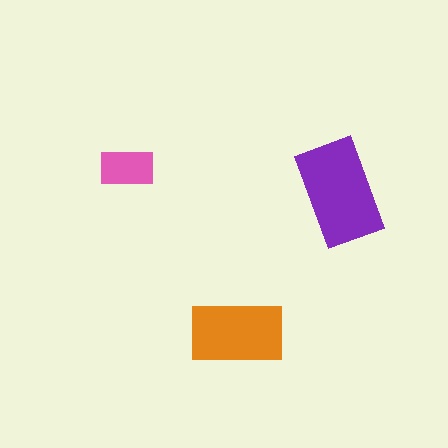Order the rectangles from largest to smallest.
the purple one, the orange one, the pink one.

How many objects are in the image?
There are 3 objects in the image.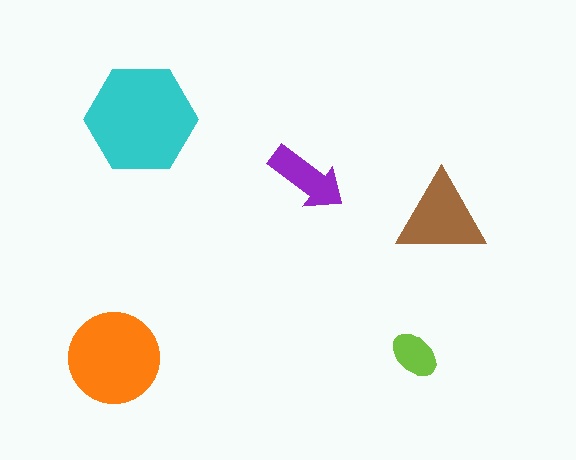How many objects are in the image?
There are 5 objects in the image.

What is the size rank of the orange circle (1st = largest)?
2nd.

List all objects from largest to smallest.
The cyan hexagon, the orange circle, the brown triangle, the purple arrow, the lime ellipse.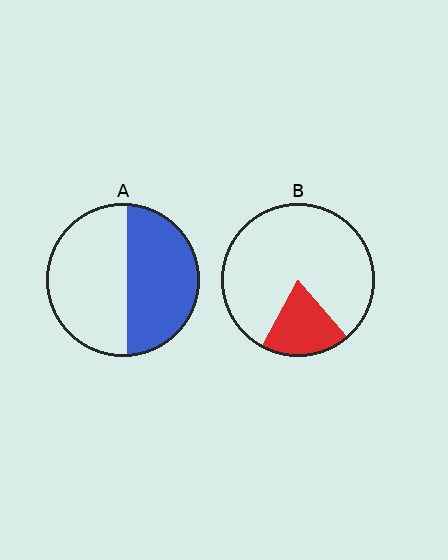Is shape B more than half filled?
No.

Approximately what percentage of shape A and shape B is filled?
A is approximately 45% and B is approximately 20%.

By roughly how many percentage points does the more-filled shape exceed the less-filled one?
By roughly 25 percentage points (A over B).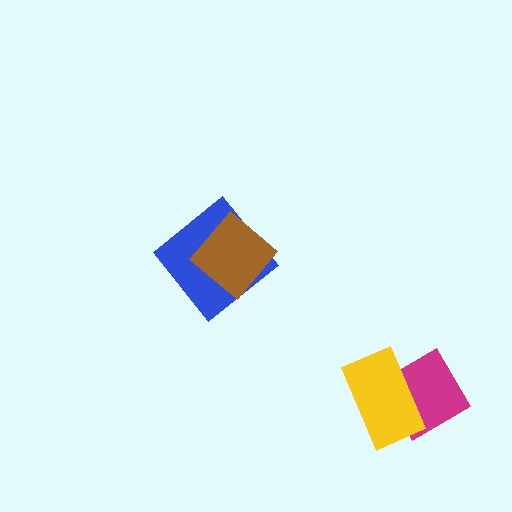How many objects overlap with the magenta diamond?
1 object overlaps with the magenta diamond.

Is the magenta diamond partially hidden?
Yes, it is partially covered by another shape.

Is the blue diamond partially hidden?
Yes, it is partially covered by another shape.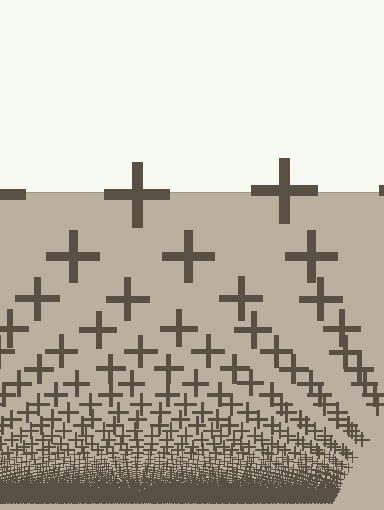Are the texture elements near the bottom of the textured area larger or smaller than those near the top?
Smaller. The gradient is inverted — elements near the bottom are smaller and denser.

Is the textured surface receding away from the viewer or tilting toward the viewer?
The surface appears to tilt toward the viewer. Texture elements get larger and sparser toward the top.